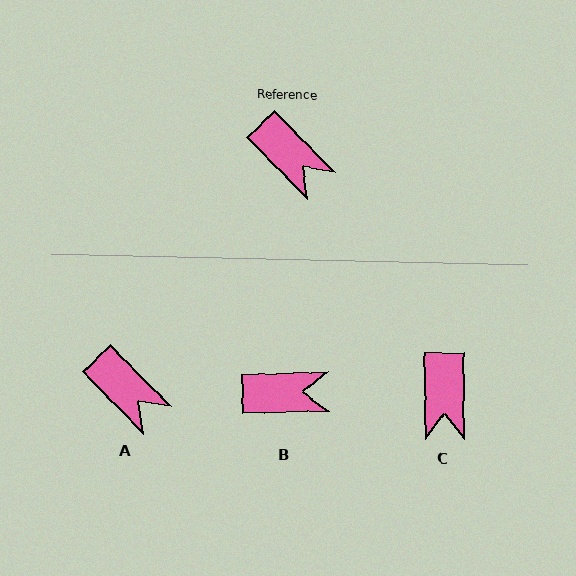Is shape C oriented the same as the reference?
No, it is off by about 44 degrees.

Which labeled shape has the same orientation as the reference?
A.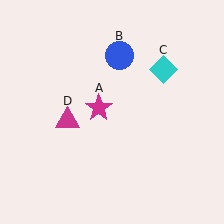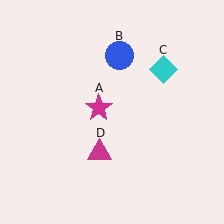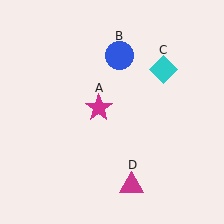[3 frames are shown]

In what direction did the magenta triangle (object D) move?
The magenta triangle (object D) moved down and to the right.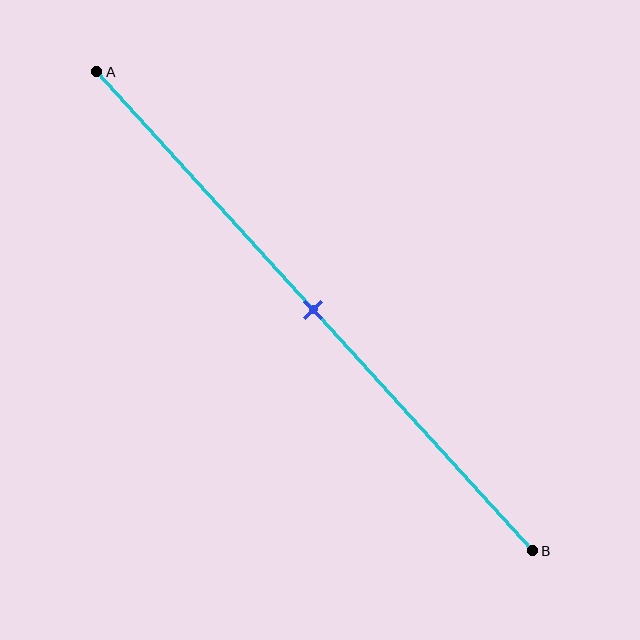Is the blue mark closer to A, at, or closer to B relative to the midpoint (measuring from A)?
The blue mark is approximately at the midpoint of segment AB.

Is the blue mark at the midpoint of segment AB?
Yes, the mark is approximately at the midpoint.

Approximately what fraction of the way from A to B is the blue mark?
The blue mark is approximately 50% of the way from A to B.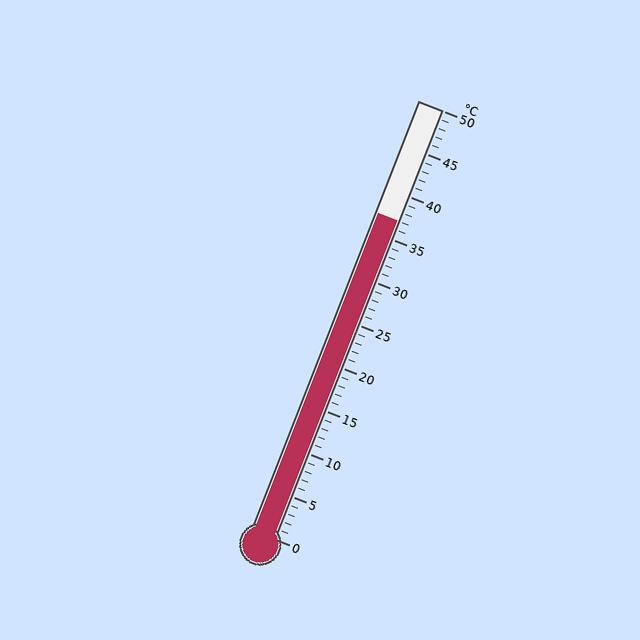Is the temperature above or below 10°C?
The temperature is above 10°C.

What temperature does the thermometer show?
The thermometer shows approximately 37°C.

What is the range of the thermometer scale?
The thermometer scale ranges from 0°C to 50°C.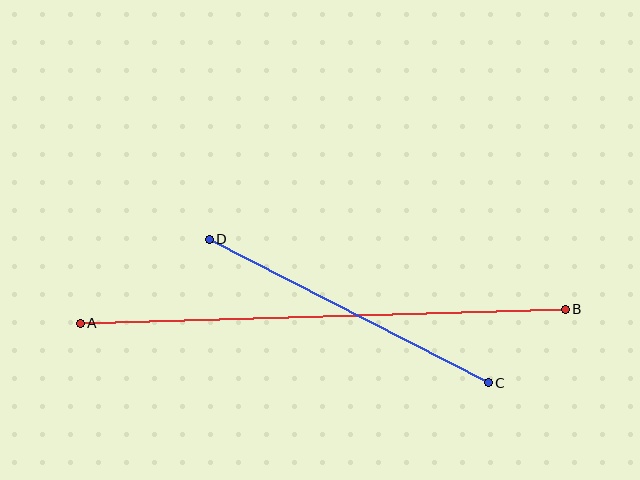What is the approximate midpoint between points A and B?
The midpoint is at approximately (323, 316) pixels.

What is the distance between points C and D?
The distance is approximately 314 pixels.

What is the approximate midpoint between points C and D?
The midpoint is at approximately (349, 311) pixels.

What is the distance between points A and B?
The distance is approximately 486 pixels.